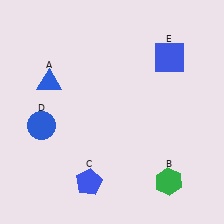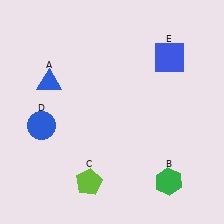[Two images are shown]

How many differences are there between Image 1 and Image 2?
There is 1 difference between the two images.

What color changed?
The pentagon (C) changed from blue in Image 1 to lime in Image 2.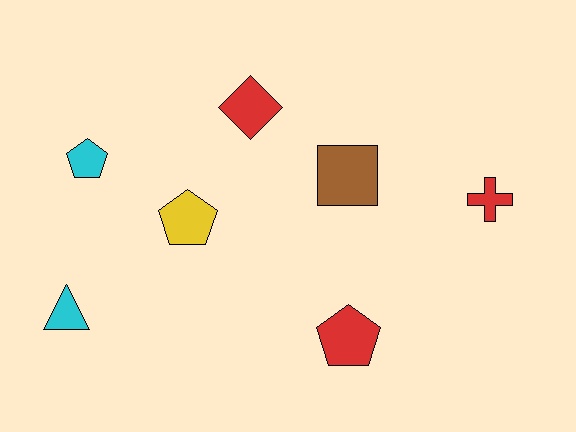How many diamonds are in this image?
There is 1 diamond.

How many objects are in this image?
There are 7 objects.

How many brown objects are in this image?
There is 1 brown object.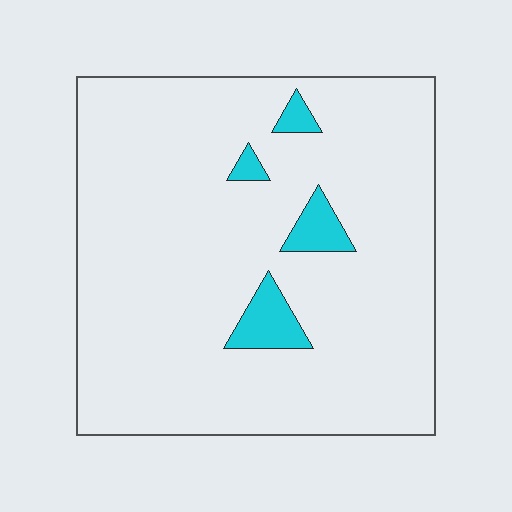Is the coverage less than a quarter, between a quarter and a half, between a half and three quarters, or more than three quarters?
Less than a quarter.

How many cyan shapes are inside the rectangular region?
4.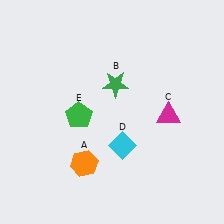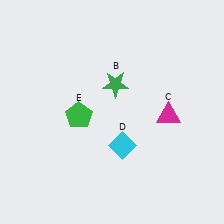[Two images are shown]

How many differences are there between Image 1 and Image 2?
There is 1 difference between the two images.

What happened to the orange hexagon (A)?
The orange hexagon (A) was removed in Image 2. It was in the bottom-left area of Image 1.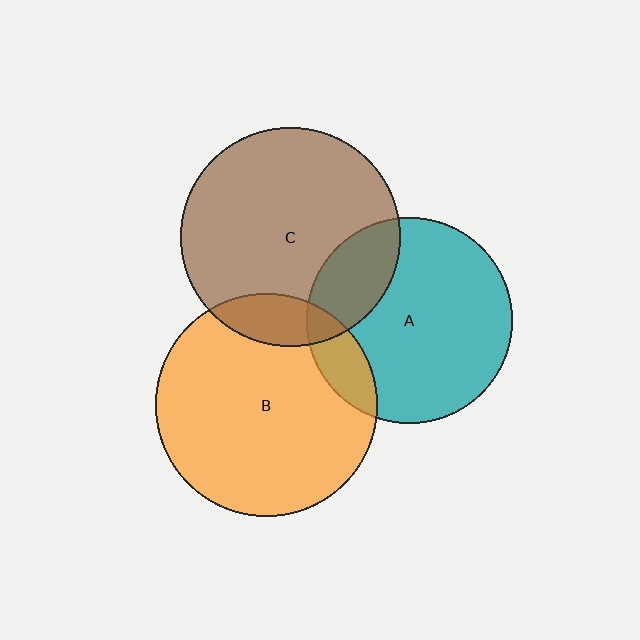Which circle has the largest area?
Circle B (orange).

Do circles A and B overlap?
Yes.